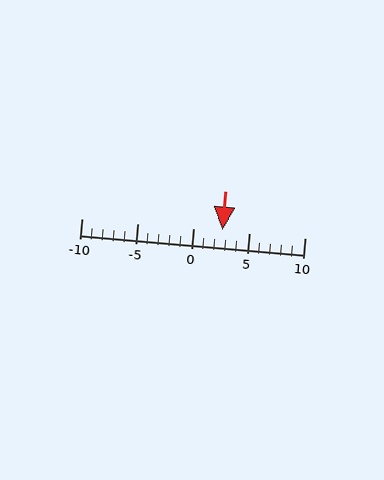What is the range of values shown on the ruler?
The ruler shows values from -10 to 10.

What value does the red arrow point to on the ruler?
The red arrow points to approximately 3.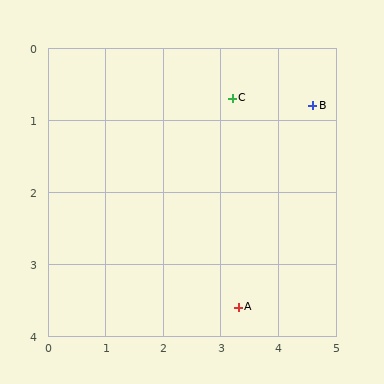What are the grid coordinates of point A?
Point A is at approximately (3.3, 3.6).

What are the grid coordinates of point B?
Point B is at approximately (4.6, 0.8).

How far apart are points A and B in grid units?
Points A and B are about 3.1 grid units apart.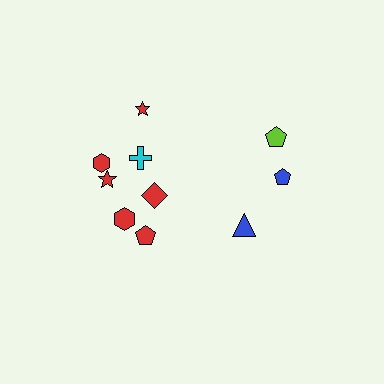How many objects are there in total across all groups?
There are 10 objects.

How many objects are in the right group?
There are 3 objects.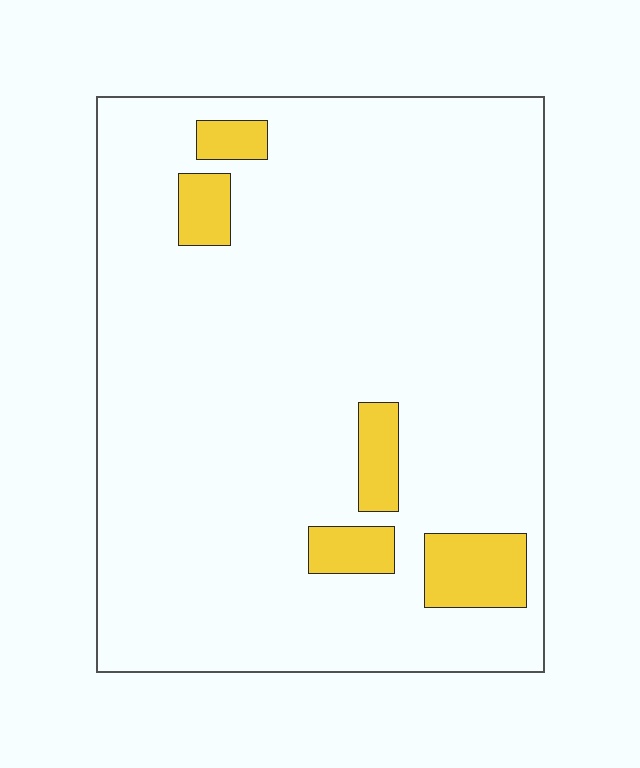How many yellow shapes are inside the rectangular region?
5.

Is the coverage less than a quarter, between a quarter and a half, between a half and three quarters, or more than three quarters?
Less than a quarter.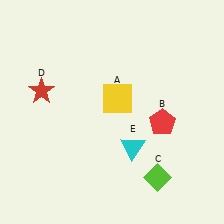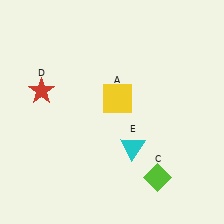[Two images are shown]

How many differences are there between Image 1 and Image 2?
There is 1 difference between the two images.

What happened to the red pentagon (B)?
The red pentagon (B) was removed in Image 2. It was in the bottom-right area of Image 1.